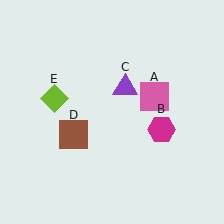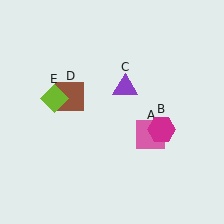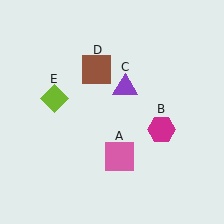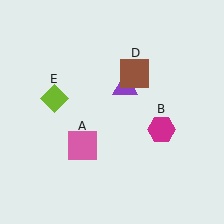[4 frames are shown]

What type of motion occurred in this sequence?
The pink square (object A), brown square (object D) rotated clockwise around the center of the scene.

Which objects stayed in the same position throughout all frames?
Magenta hexagon (object B) and purple triangle (object C) and lime diamond (object E) remained stationary.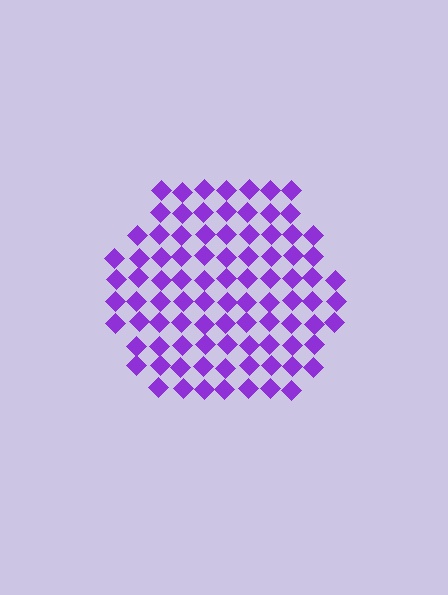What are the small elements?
The small elements are diamonds.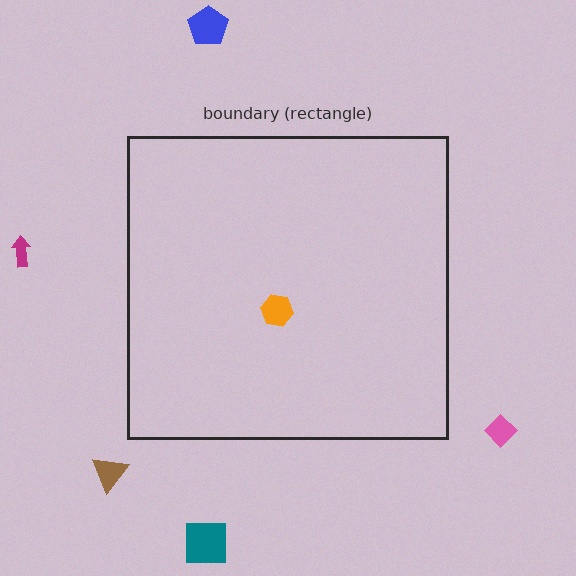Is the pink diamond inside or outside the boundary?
Outside.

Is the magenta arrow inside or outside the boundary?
Outside.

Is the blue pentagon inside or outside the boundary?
Outside.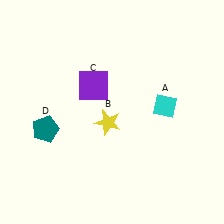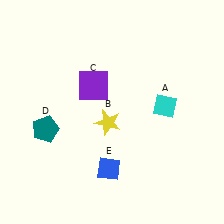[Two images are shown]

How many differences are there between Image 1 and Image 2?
There is 1 difference between the two images.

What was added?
A blue diamond (E) was added in Image 2.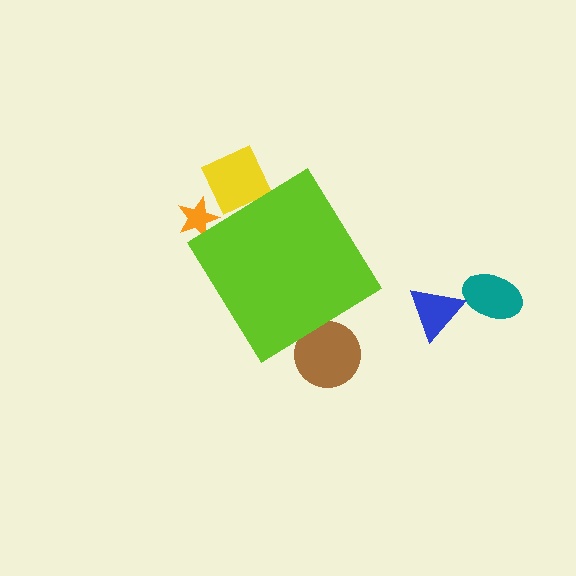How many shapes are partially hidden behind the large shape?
3 shapes are partially hidden.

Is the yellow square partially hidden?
Yes, the yellow square is partially hidden behind the lime diamond.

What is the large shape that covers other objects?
A lime diamond.